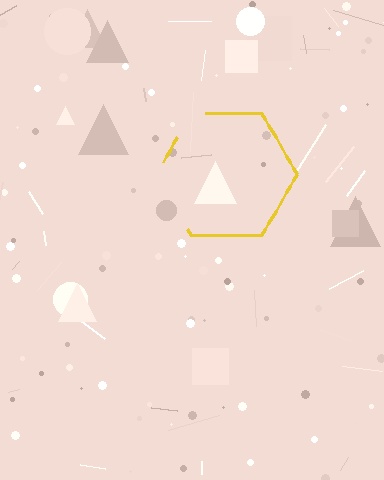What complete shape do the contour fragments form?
The contour fragments form a hexagon.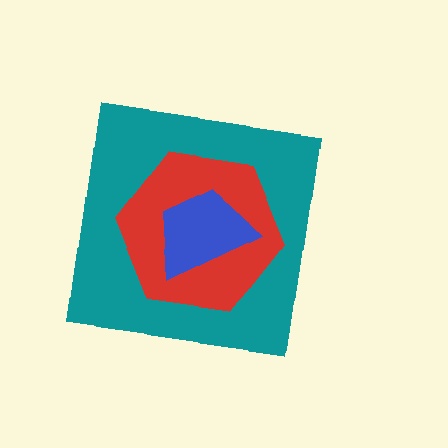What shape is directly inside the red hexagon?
The blue trapezoid.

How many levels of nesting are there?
3.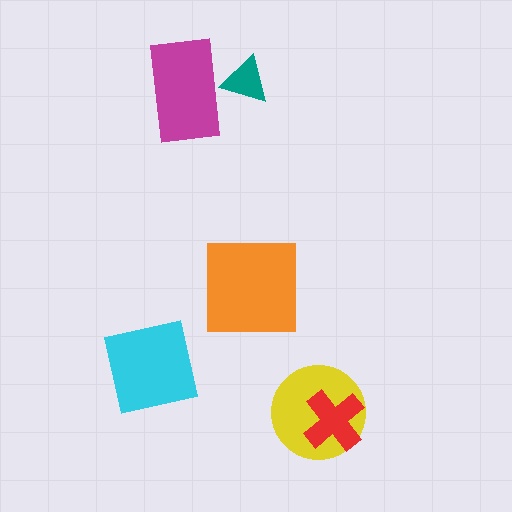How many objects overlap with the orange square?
0 objects overlap with the orange square.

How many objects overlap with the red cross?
1 object overlaps with the red cross.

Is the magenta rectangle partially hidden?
Yes, it is partially covered by another shape.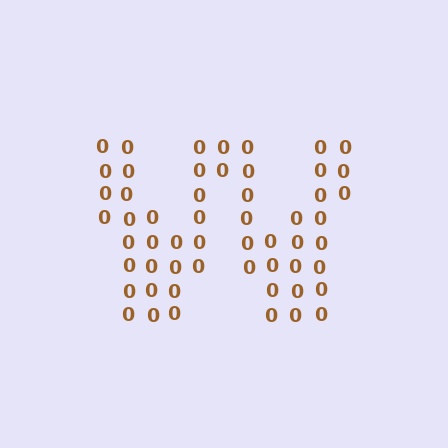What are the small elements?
The small elements are digit 0's.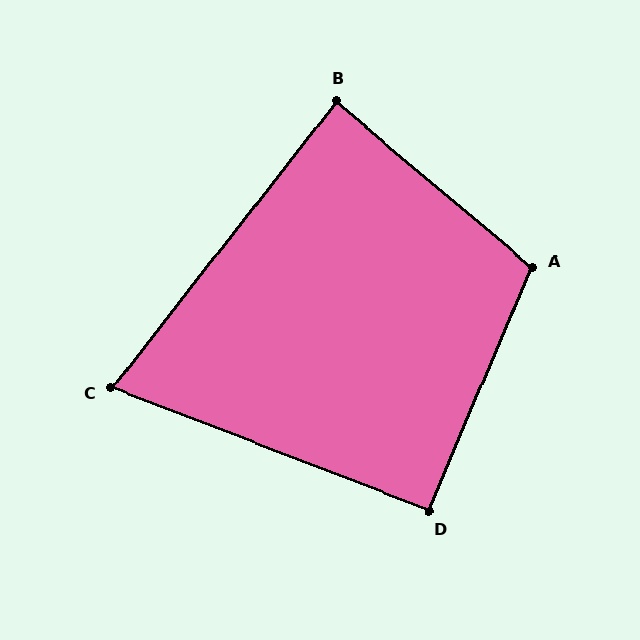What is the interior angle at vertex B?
Approximately 88 degrees (approximately right).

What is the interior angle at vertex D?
Approximately 92 degrees (approximately right).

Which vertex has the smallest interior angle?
C, at approximately 73 degrees.